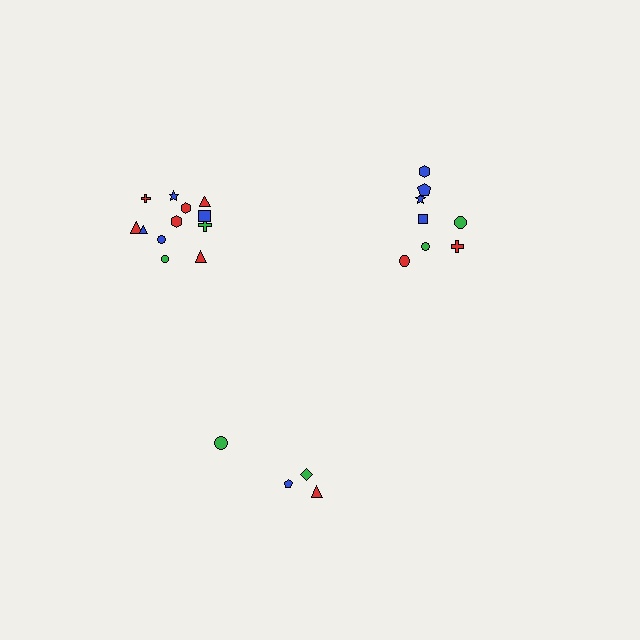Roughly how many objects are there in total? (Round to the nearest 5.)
Roughly 25 objects in total.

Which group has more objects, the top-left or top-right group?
The top-left group.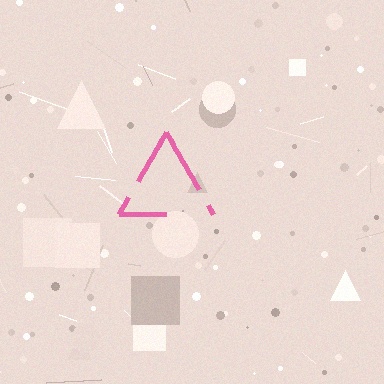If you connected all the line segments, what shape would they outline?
They would outline a triangle.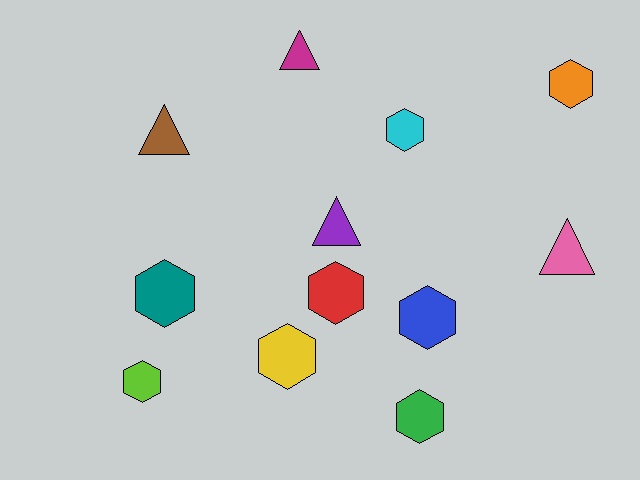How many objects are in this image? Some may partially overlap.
There are 12 objects.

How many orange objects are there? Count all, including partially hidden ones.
There is 1 orange object.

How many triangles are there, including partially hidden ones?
There are 4 triangles.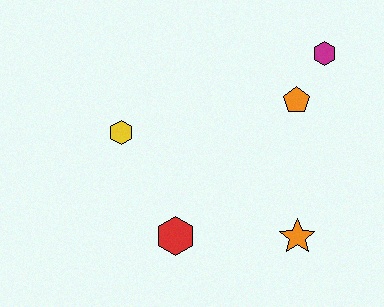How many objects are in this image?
There are 5 objects.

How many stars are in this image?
There is 1 star.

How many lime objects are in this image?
There are no lime objects.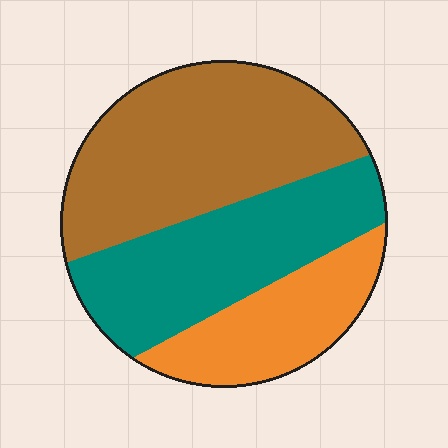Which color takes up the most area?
Brown, at roughly 45%.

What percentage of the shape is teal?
Teal covers 34% of the shape.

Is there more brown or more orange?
Brown.